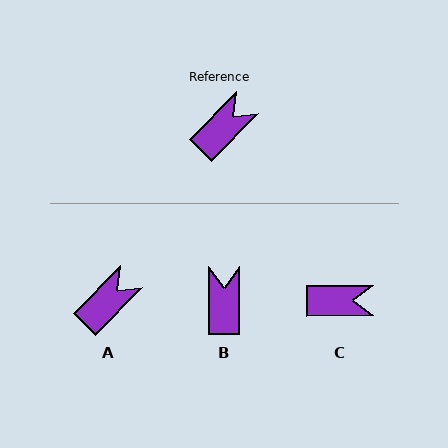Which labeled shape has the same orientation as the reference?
A.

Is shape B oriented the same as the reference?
No, it is off by about 45 degrees.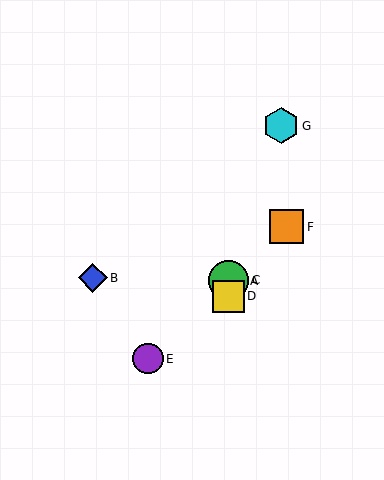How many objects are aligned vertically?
3 objects (A, C, D) are aligned vertically.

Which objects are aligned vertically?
Objects A, C, D are aligned vertically.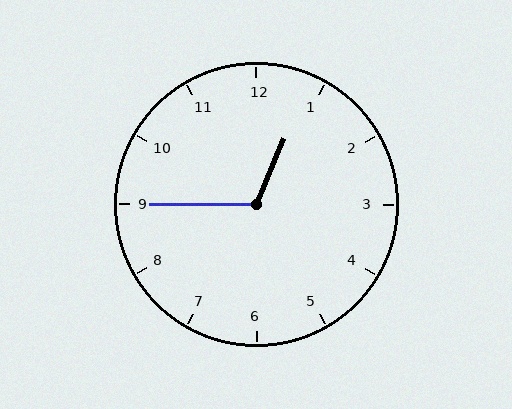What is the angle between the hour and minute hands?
Approximately 112 degrees.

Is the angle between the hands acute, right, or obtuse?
It is obtuse.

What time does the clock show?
12:45.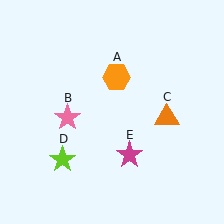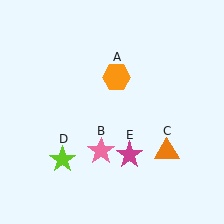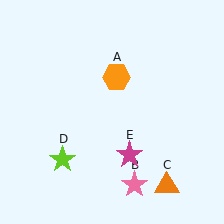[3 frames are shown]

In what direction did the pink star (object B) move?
The pink star (object B) moved down and to the right.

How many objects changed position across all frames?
2 objects changed position: pink star (object B), orange triangle (object C).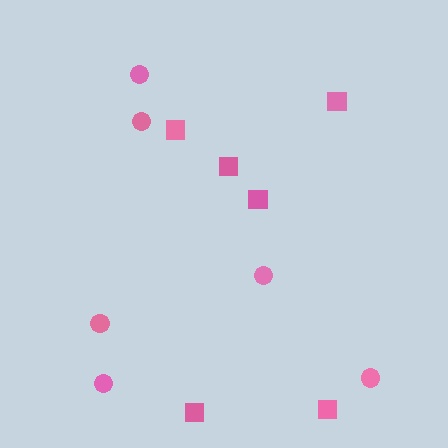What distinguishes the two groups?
There are 2 groups: one group of circles (6) and one group of squares (6).